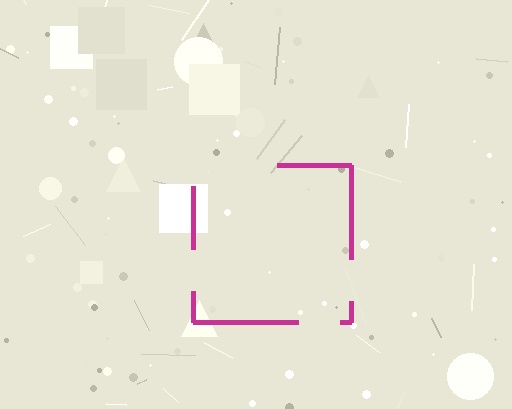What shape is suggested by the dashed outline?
The dashed outline suggests a square.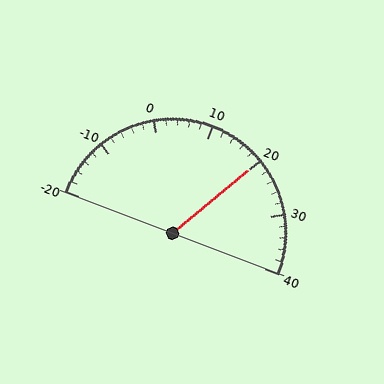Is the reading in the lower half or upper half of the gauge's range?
The reading is in the upper half of the range (-20 to 40).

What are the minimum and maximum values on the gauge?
The gauge ranges from -20 to 40.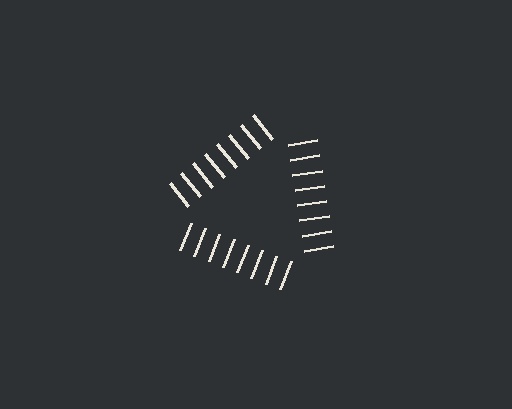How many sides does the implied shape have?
3 sides — the line-ends trace a triangle.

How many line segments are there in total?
24 — 8 along each of the 3 edges.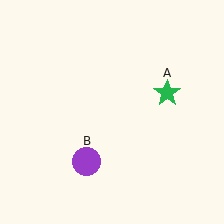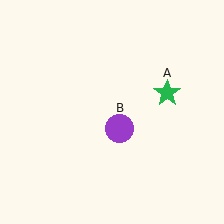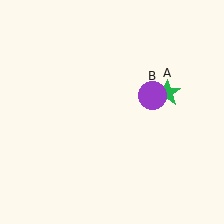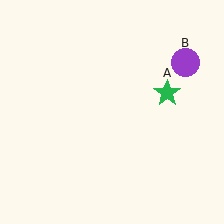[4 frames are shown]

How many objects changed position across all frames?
1 object changed position: purple circle (object B).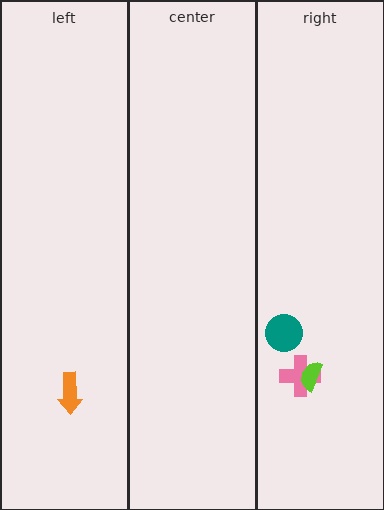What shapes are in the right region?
The pink cross, the teal circle, the lime semicircle.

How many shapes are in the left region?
1.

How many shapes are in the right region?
3.